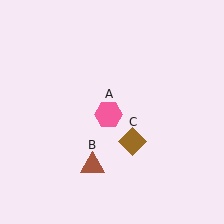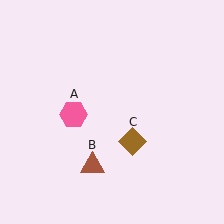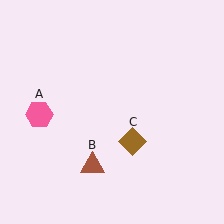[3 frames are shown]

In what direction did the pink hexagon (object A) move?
The pink hexagon (object A) moved left.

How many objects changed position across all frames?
1 object changed position: pink hexagon (object A).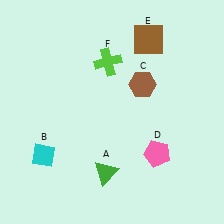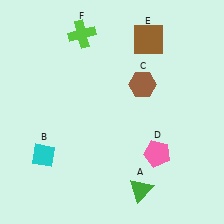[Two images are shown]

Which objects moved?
The objects that moved are: the green triangle (A), the lime cross (F).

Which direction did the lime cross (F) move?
The lime cross (F) moved up.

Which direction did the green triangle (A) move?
The green triangle (A) moved right.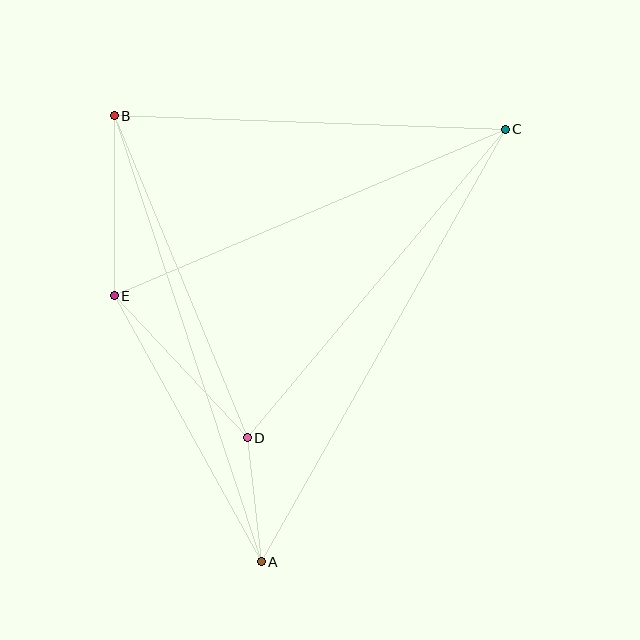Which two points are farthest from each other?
Points A and C are farthest from each other.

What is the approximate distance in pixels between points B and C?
The distance between B and C is approximately 391 pixels.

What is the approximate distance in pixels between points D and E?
The distance between D and E is approximately 194 pixels.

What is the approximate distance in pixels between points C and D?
The distance between C and D is approximately 402 pixels.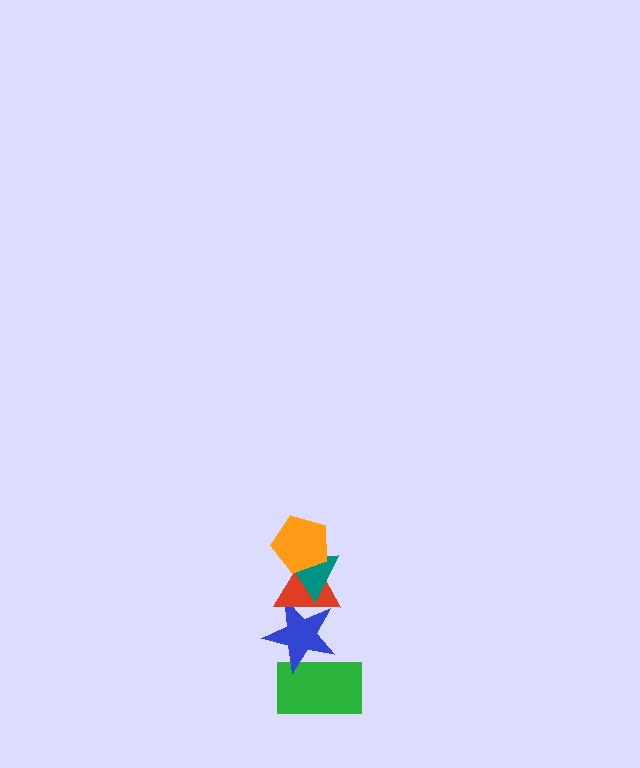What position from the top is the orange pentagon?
The orange pentagon is 1st from the top.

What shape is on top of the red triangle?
The teal triangle is on top of the red triangle.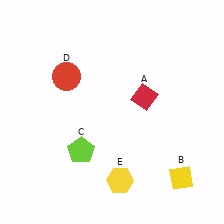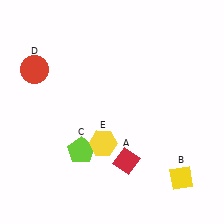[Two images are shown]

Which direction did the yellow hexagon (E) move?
The yellow hexagon (E) moved up.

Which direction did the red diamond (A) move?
The red diamond (A) moved down.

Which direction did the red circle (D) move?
The red circle (D) moved left.